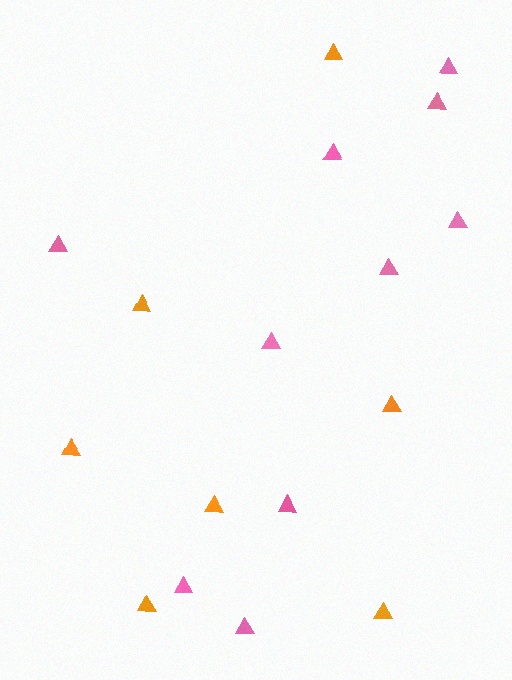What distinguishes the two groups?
There are 2 groups: one group of orange triangles (7) and one group of pink triangles (10).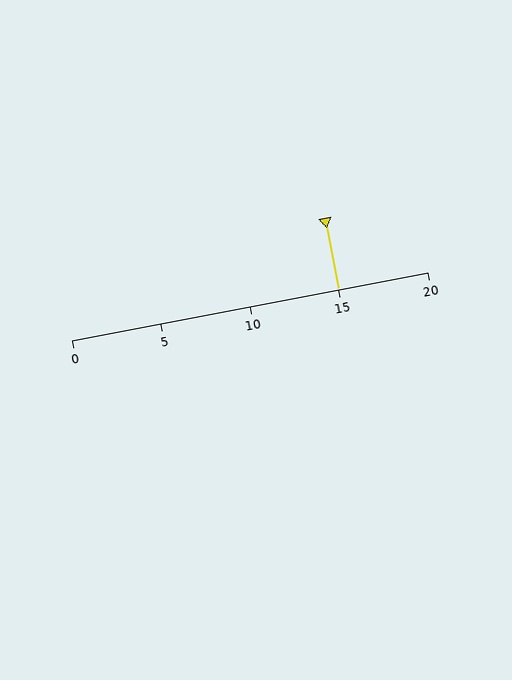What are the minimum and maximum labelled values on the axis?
The axis runs from 0 to 20.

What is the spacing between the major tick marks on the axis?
The major ticks are spaced 5 apart.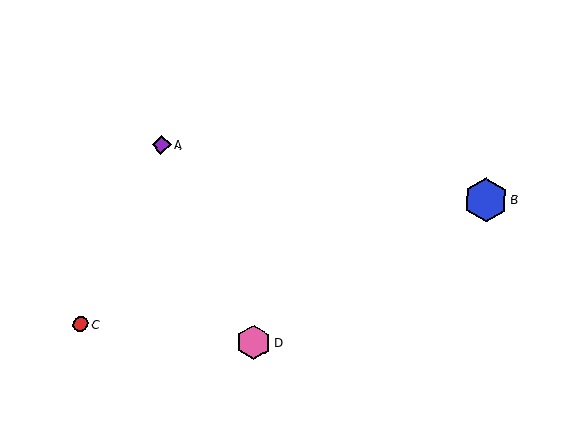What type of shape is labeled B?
Shape B is a blue hexagon.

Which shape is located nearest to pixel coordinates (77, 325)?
The red circle (labeled C) at (81, 324) is nearest to that location.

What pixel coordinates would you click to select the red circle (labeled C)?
Click at (81, 324) to select the red circle C.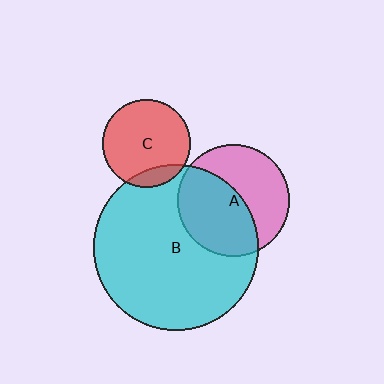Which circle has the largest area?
Circle B (cyan).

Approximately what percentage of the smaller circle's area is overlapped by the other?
Approximately 50%.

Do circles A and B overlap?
Yes.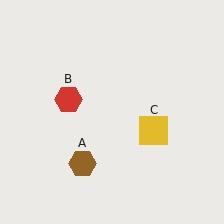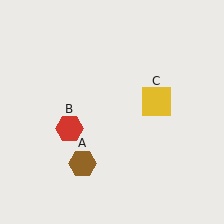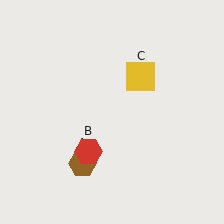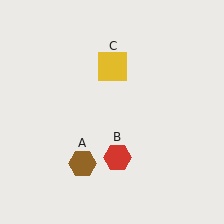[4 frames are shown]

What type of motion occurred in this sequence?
The red hexagon (object B), yellow square (object C) rotated counterclockwise around the center of the scene.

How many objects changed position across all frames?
2 objects changed position: red hexagon (object B), yellow square (object C).